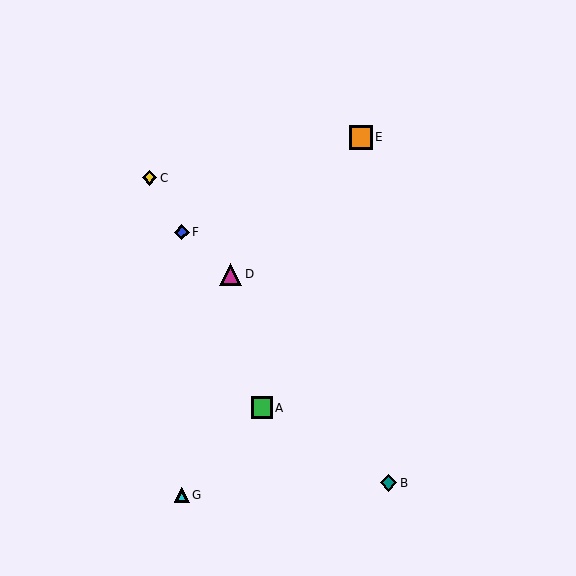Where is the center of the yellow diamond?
The center of the yellow diamond is at (150, 178).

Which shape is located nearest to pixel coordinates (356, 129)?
The orange square (labeled E) at (361, 137) is nearest to that location.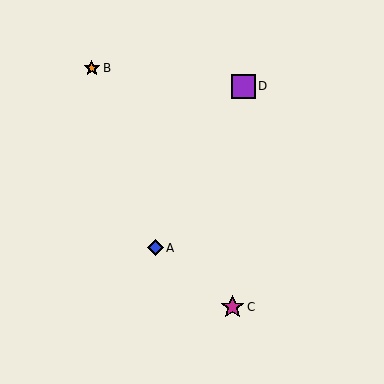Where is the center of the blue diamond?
The center of the blue diamond is at (155, 248).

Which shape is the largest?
The purple square (labeled D) is the largest.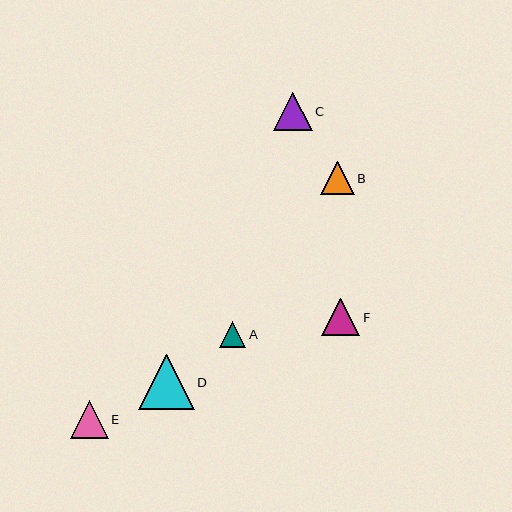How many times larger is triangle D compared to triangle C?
Triangle D is approximately 1.4 times the size of triangle C.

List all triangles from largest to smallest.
From largest to smallest: D, C, E, F, B, A.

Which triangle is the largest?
Triangle D is the largest with a size of approximately 56 pixels.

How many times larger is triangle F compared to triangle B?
Triangle F is approximately 1.1 times the size of triangle B.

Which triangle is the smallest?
Triangle A is the smallest with a size of approximately 26 pixels.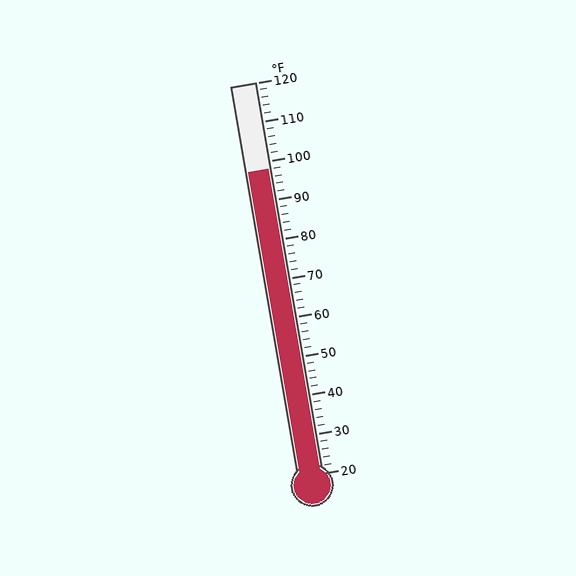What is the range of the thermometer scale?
The thermometer scale ranges from 20°F to 120°F.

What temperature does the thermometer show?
The thermometer shows approximately 98°F.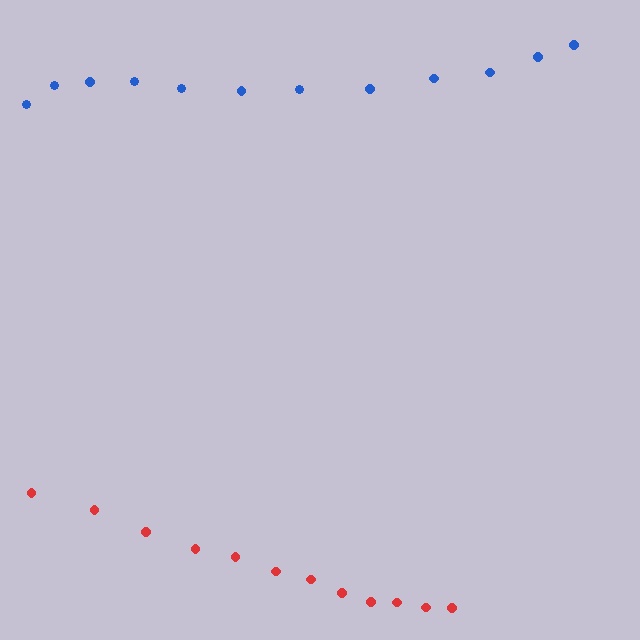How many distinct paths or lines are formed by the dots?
There are 2 distinct paths.